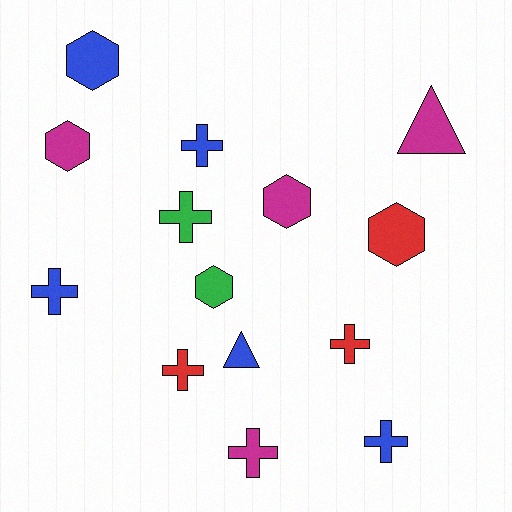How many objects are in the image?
There are 14 objects.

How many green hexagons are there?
There is 1 green hexagon.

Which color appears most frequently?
Blue, with 5 objects.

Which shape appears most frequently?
Cross, with 7 objects.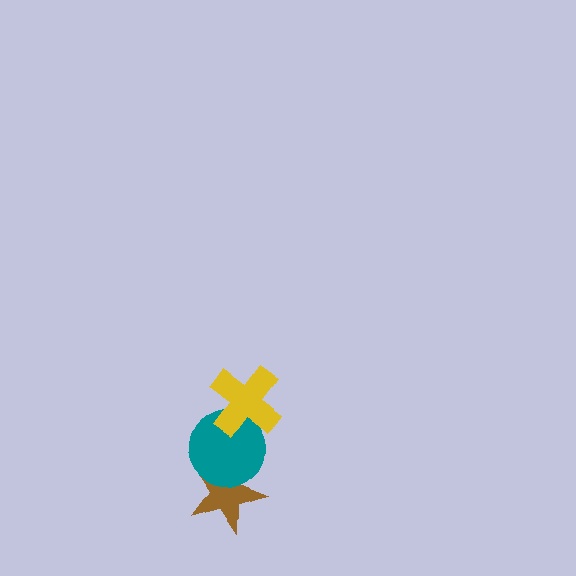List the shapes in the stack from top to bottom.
From top to bottom: the yellow cross, the teal circle, the brown star.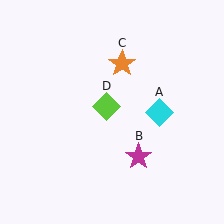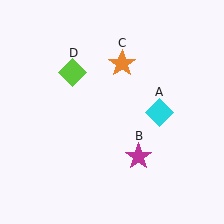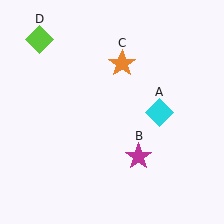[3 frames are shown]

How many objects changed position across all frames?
1 object changed position: lime diamond (object D).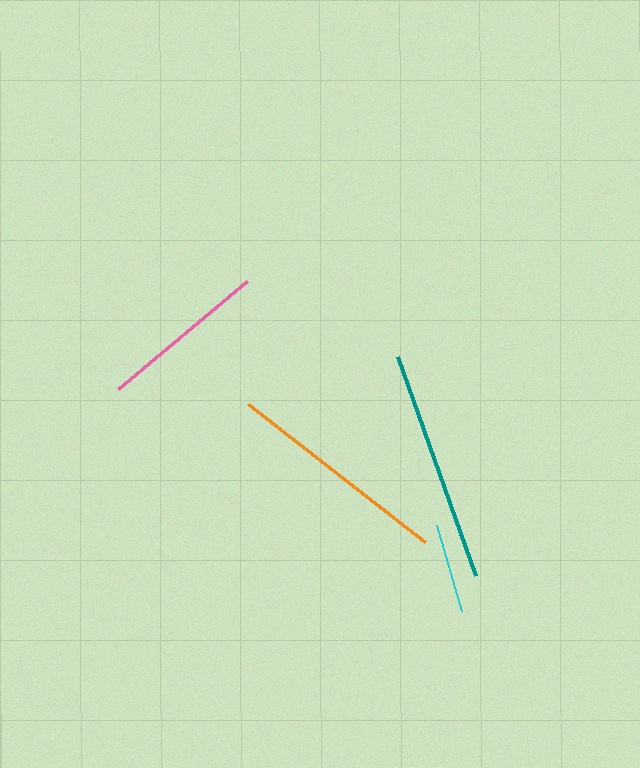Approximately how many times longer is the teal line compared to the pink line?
The teal line is approximately 1.4 times the length of the pink line.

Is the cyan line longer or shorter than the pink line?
The pink line is longer than the cyan line.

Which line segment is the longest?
The teal line is the longest at approximately 233 pixels.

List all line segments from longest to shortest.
From longest to shortest: teal, orange, pink, cyan.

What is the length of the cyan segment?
The cyan segment is approximately 90 pixels long.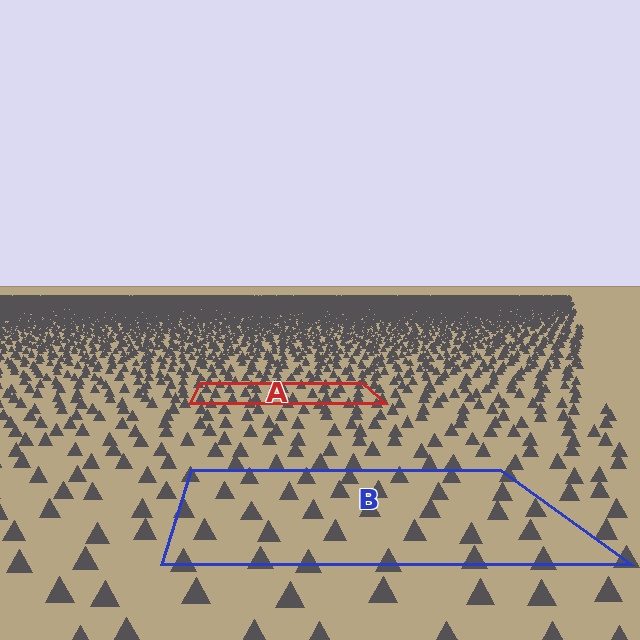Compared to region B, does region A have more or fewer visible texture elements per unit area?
Region A has more texture elements per unit area — they are packed more densely because it is farther away.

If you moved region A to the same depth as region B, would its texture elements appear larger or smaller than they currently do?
They would appear larger. At a closer depth, the same texture elements are projected at a bigger on-screen size.